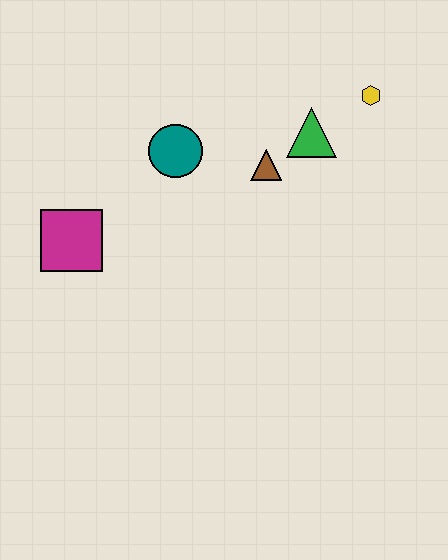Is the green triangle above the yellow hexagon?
No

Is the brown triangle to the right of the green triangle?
No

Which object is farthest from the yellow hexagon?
The magenta square is farthest from the yellow hexagon.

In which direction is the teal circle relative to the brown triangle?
The teal circle is to the left of the brown triangle.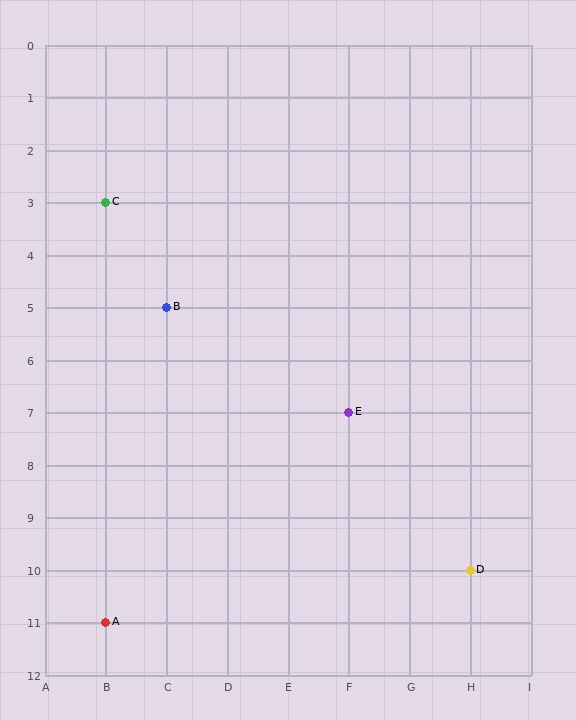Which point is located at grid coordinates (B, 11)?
Point A is at (B, 11).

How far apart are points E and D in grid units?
Points E and D are 2 columns and 3 rows apart (about 3.6 grid units diagonally).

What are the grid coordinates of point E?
Point E is at grid coordinates (F, 7).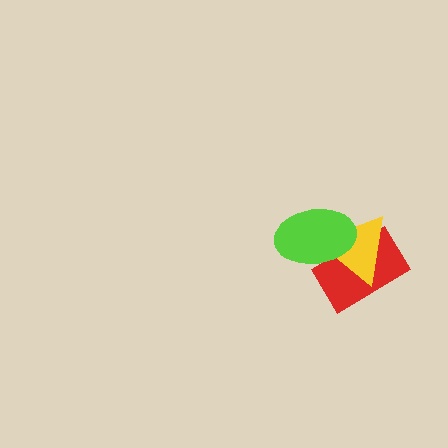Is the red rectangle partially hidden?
Yes, it is partially covered by another shape.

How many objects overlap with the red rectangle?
2 objects overlap with the red rectangle.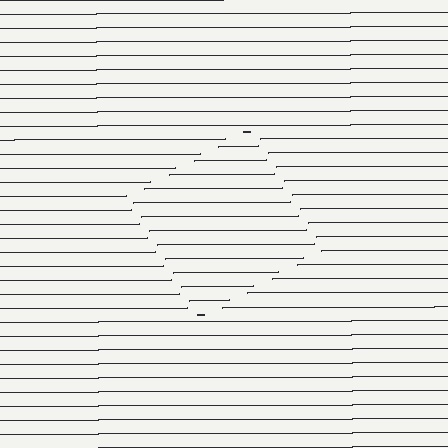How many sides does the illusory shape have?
4 sides — the line-ends trace a square.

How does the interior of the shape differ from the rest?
The interior of the shape contains the same grating, shifted by half a period — the contour is defined by the phase discontinuity where line-ends from the inner and outer gratings abut.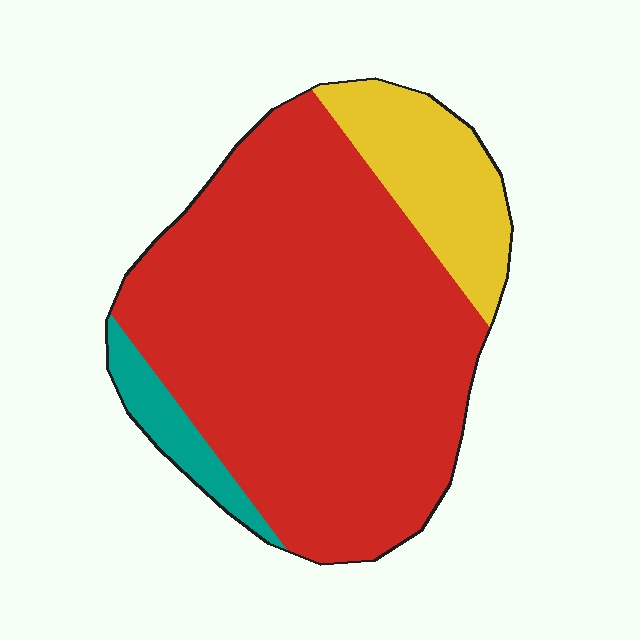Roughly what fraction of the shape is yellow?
Yellow covers 16% of the shape.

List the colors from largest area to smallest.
From largest to smallest: red, yellow, teal.